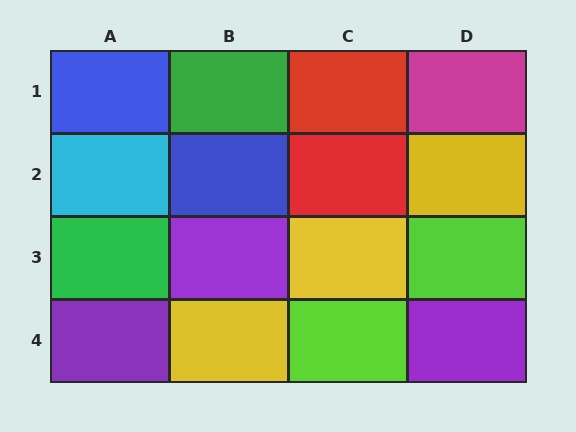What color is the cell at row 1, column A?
Blue.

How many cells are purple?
3 cells are purple.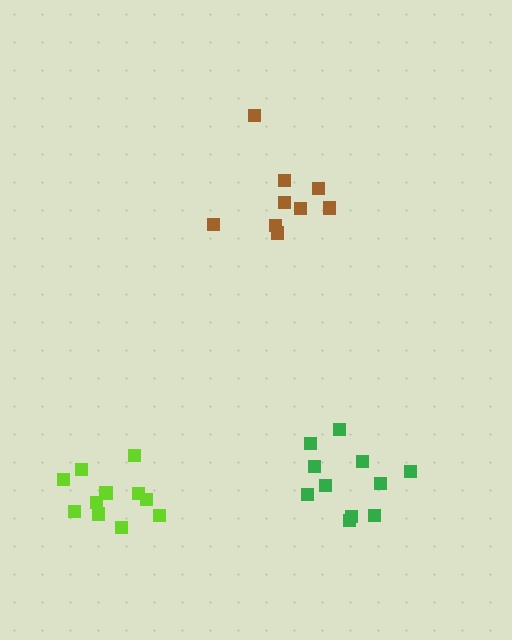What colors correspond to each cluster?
The clusters are colored: green, brown, lime.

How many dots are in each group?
Group 1: 11 dots, Group 2: 9 dots, Group 3: 11 dots (31 total).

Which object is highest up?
The brown cluster is topmost.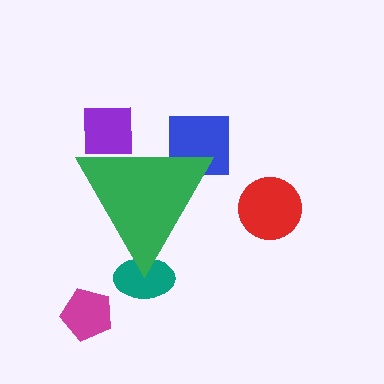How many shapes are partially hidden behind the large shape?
4 shapes are partially hidden.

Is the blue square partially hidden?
Yes, the blue square is partially hidden behind the green triangle.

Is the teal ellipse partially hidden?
Yes, the teal ellipse is partially hidden behind the green triangle.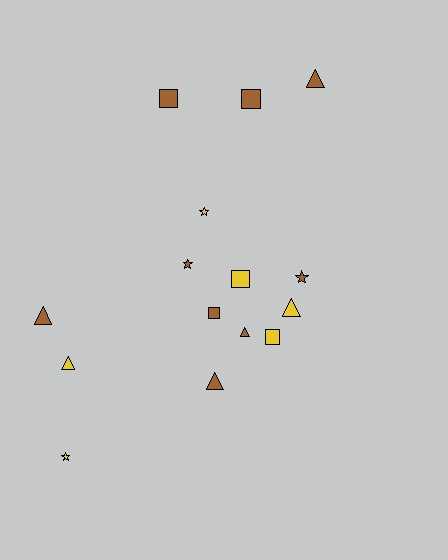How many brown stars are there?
There are 2 brown stars.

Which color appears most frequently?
Brown, with 9 objects.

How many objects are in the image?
There are 15 objects.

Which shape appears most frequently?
Triangle, with 6 objects.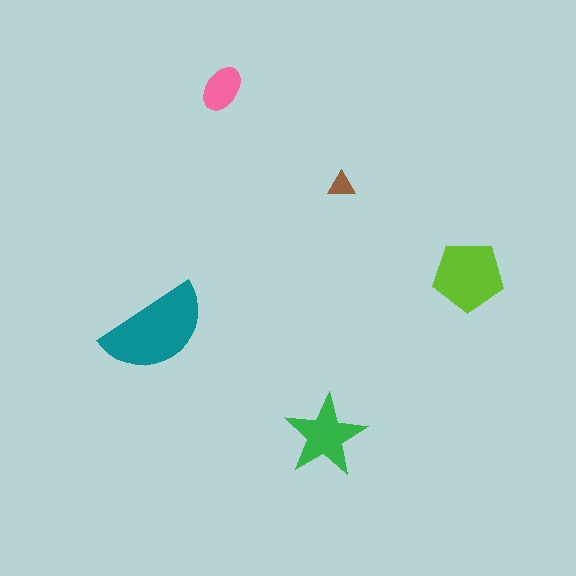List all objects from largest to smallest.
The teal semicircle, the lime pentagon, the green star, the pink ellipse, the brown triangle.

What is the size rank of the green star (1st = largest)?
3rd.